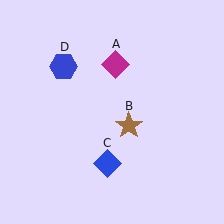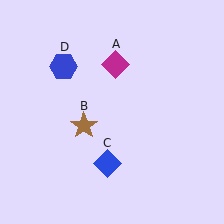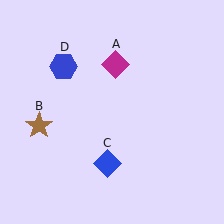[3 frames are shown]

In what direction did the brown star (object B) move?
The brown star (object B) moved left.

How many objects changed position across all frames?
1 object changed position: brown star (object B).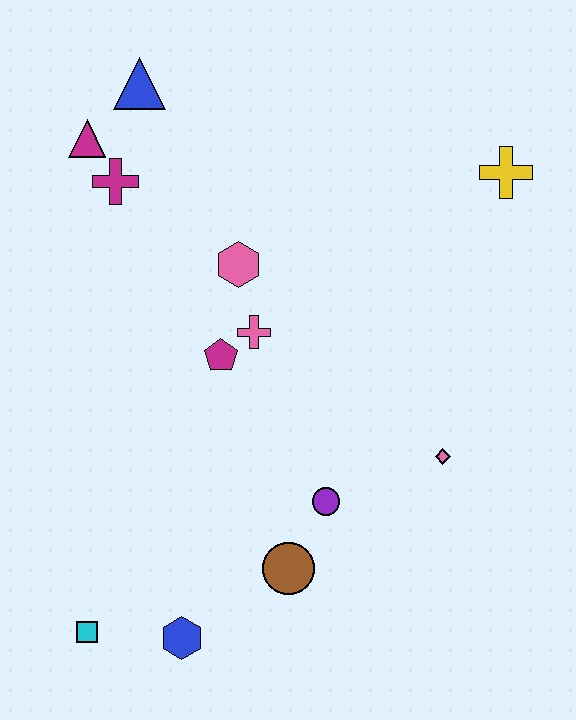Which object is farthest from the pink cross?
The cyan square is farthest from the pink cross.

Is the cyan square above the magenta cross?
No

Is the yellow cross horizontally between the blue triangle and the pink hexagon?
No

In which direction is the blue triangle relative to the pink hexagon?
The blue triangle is above the pink hexagon.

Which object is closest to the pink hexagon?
The pink cross is closest to the pink hexagon.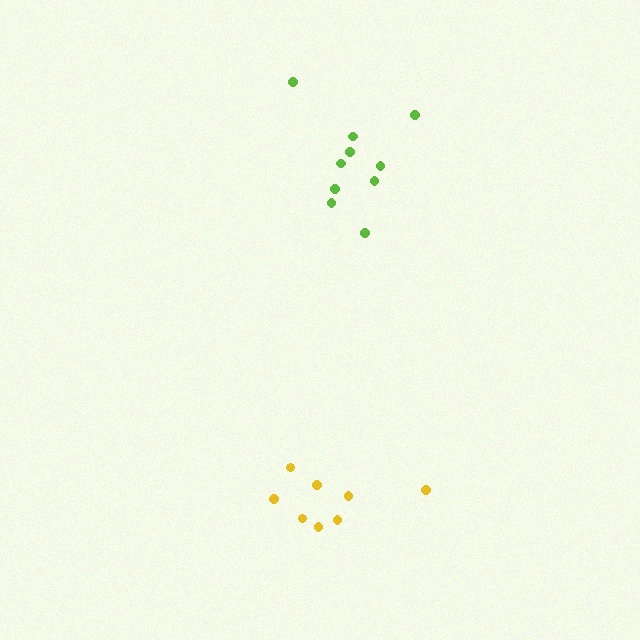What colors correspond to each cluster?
The clusters are colored: yellow, lime.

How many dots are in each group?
Group 1: 8 dots, Group 2: 10 dots (18 total).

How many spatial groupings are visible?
There are 2 spatial groupings.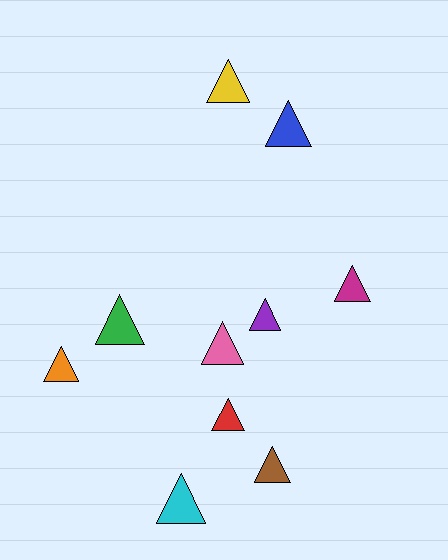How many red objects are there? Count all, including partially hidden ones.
There is 1 red object.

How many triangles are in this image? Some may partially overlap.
There are 10 triangles.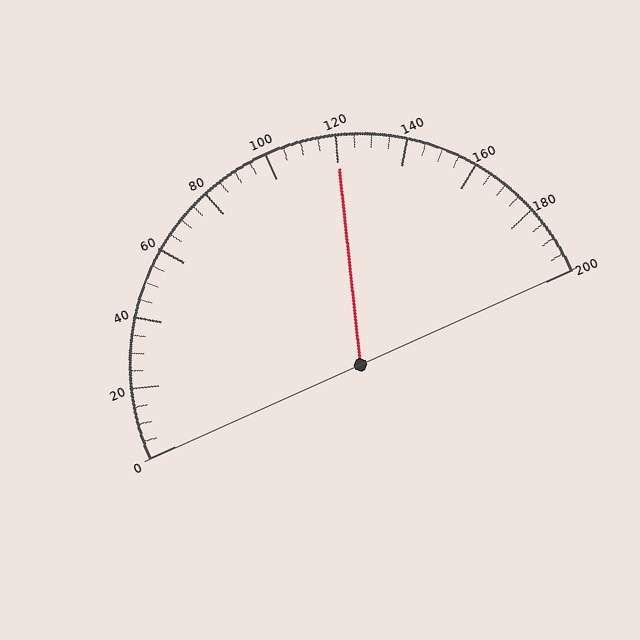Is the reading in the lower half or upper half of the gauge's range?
The reading is in the upper half of the range (0 to 200).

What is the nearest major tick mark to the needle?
The nearest major tick mark is 120.